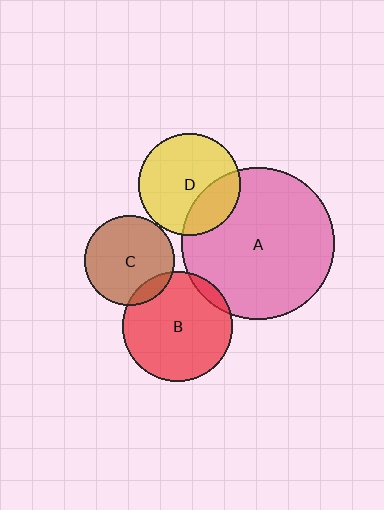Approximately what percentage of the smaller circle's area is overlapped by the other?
Approximately 10%.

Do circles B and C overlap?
Yes.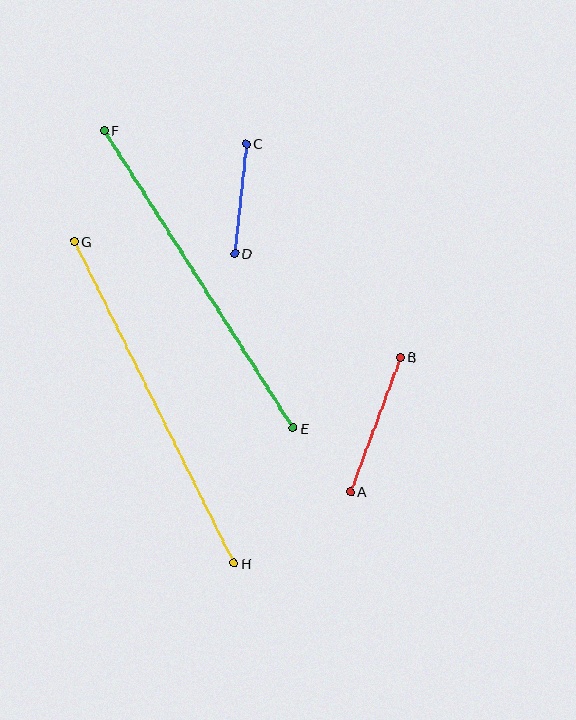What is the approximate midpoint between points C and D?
The midpoint is at approximately (241, 199) pixels.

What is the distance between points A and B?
The distance is approximately 144 pixels.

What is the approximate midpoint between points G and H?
The midpoint is at approximately (154, 402) pixels.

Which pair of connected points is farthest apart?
Points G and H are farthest apart.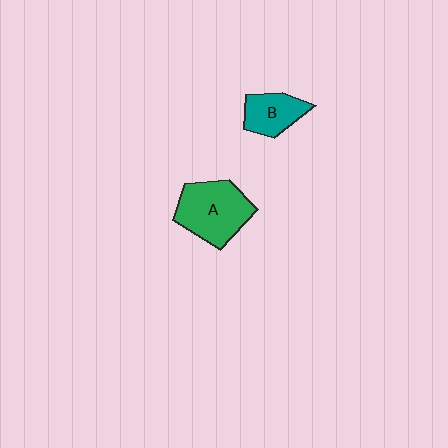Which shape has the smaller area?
Shape B (teal).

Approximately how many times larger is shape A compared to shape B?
Approximately 1.7 times.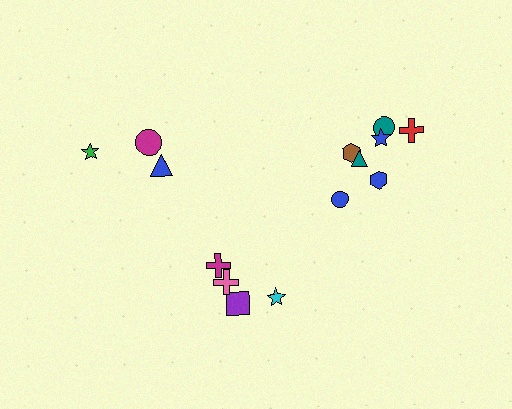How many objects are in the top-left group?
There are 3 objects.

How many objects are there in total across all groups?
There are 14 objects.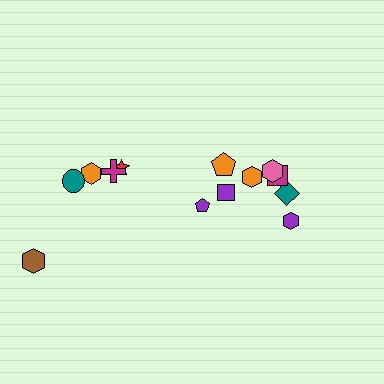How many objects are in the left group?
There are 5 objects.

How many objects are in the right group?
There are 8 objects.